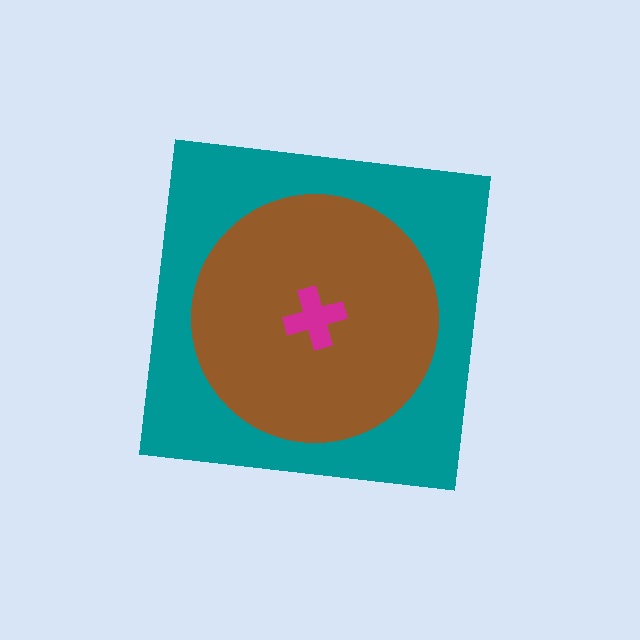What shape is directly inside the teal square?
The brown circle.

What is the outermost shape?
The teal square.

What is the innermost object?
The magenta cross.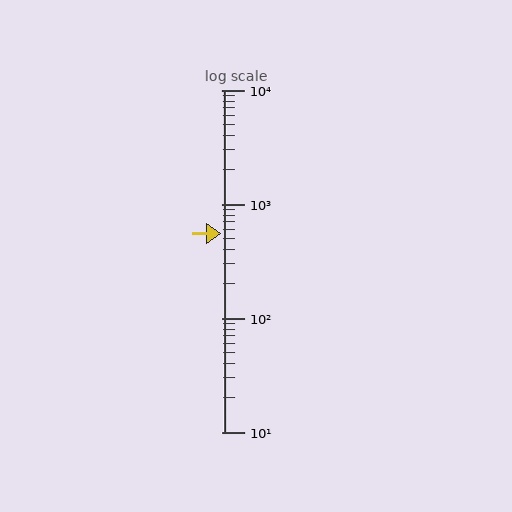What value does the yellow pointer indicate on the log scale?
The pointer indicates approximately 550.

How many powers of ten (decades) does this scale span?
The scale spans 3 decades, from 10 to 10000.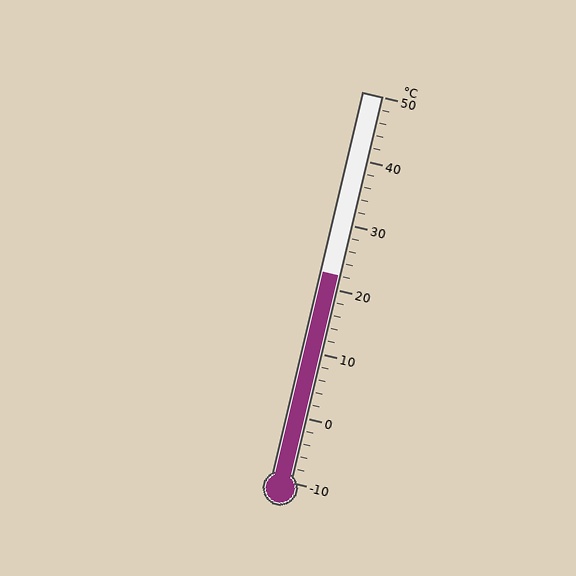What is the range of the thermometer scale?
The thermometer scale ranges from -10°C to 50°C.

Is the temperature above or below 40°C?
The temperature is below 40°C.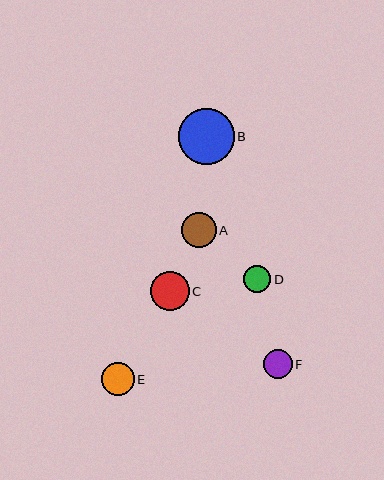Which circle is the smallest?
Circle D is the smallest with a size of approximately 27 pixels.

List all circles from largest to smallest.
From largest to smallest: B, C, A, E, F, D.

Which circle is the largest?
Circle B is the largest with a size of approximately 56 pixels.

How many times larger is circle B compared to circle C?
Circle B is approximately 1.5 times the size of circle C.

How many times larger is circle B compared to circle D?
Circle B is approximately 2.1 times the size of circle D.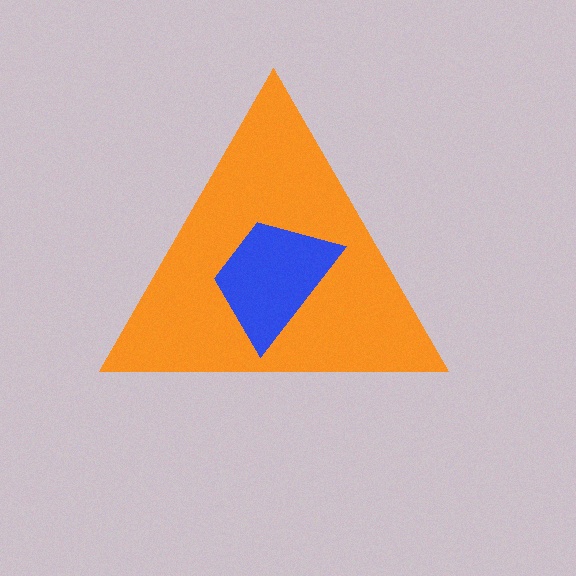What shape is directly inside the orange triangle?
The blue trapezoid.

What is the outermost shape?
The orange triangle.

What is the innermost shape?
The blue trapezoid.